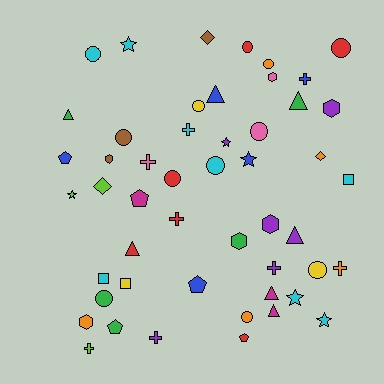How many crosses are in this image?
There are 8 crosses.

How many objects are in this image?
There are 50 objects.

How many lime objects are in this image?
There are 3 lime objects.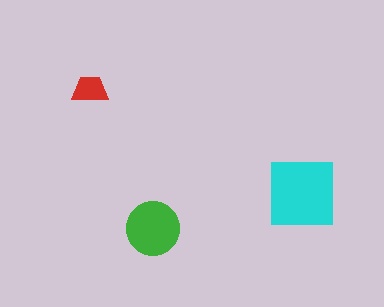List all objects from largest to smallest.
The cyan square, the green circle, the red trapezoid.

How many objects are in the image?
There are 3 objects in the image.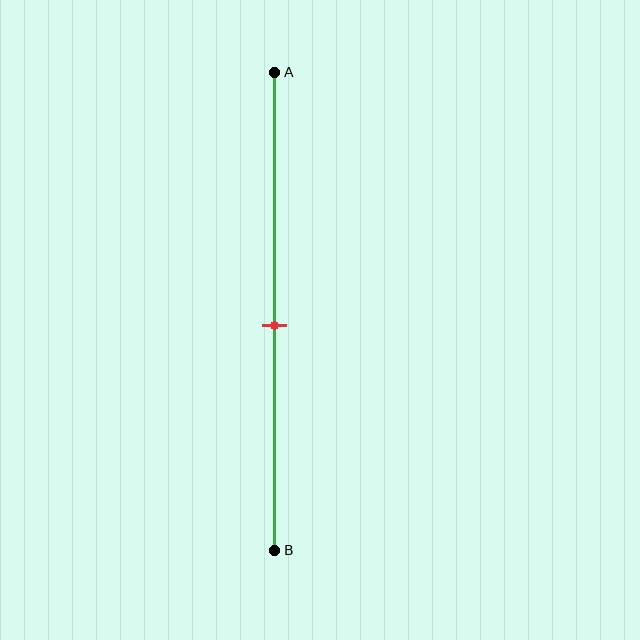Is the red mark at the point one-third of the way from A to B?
No, the mark is at about 55% from A, not at the 33% one-third point.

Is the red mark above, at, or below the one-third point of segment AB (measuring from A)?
The red mark is below the one-third point of segment AB.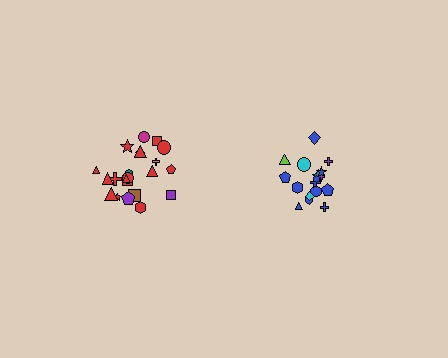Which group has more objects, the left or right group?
The left group.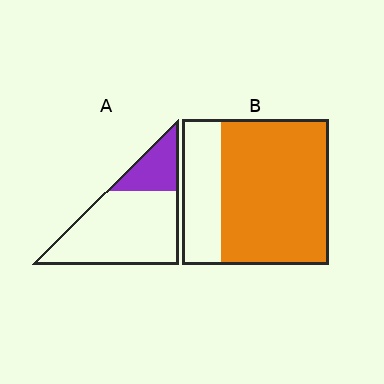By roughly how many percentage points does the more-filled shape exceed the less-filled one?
By roughly 50 percentage points (B over A).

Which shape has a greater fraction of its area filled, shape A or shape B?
Shape B.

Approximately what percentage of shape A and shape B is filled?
A is approximately 25% and B is approximately 75%.